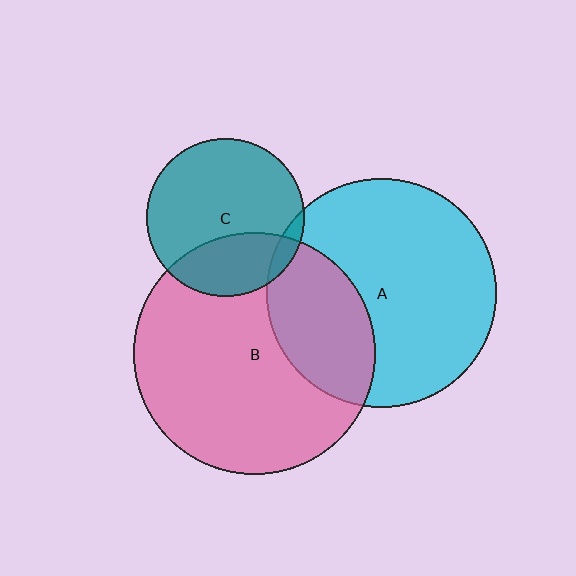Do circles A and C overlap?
Yes.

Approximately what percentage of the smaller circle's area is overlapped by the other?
Approximately 5%.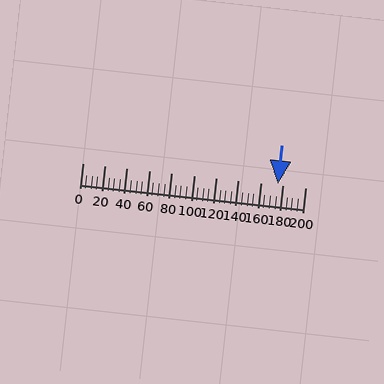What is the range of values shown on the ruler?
The ruler shows values from 0 to 200.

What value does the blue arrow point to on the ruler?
The blue arrow points to approximately 175.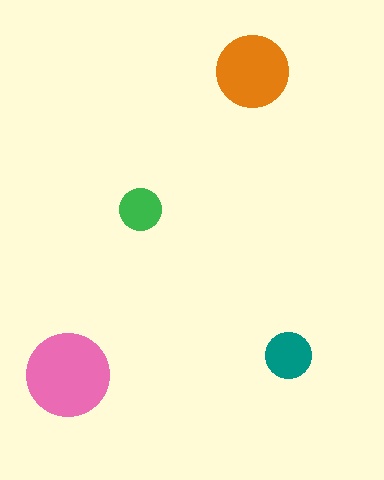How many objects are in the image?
There are 4 objects in the image.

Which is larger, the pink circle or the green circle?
The pink one.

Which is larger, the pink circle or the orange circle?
The pink one.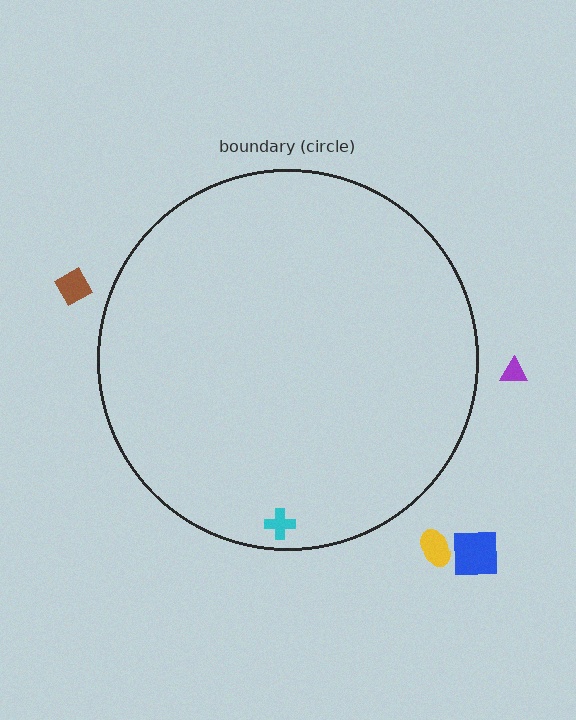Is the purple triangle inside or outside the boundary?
Outside.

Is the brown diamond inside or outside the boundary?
Outside.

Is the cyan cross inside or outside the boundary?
Inside.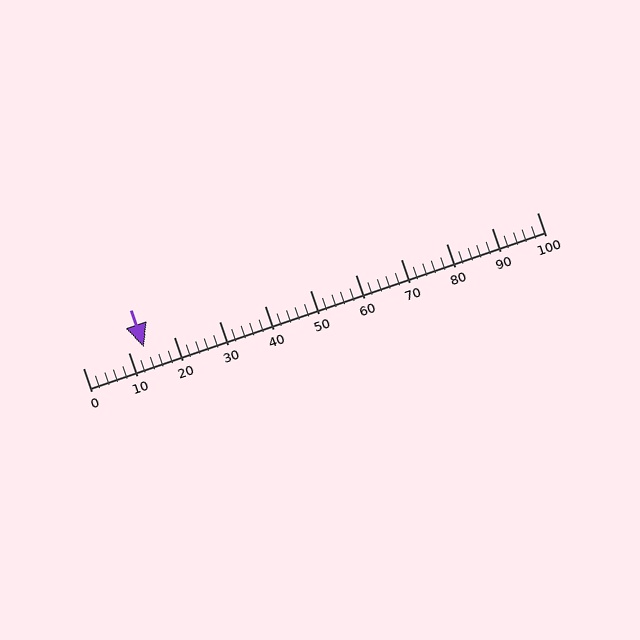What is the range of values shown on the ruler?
The ruler shows values from 0 to 100.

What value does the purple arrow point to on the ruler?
The purple arrow points to approximately 14.